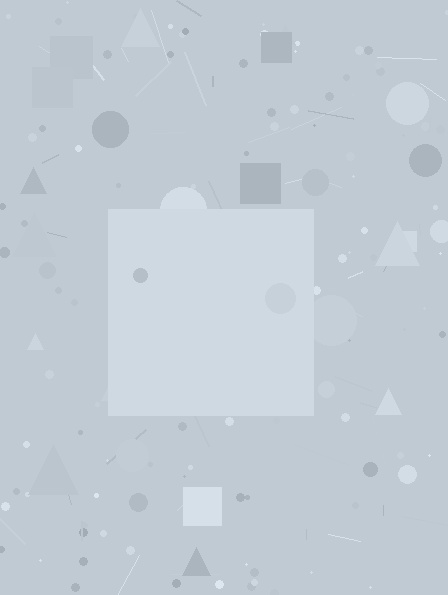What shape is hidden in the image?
A square is hidden in the image.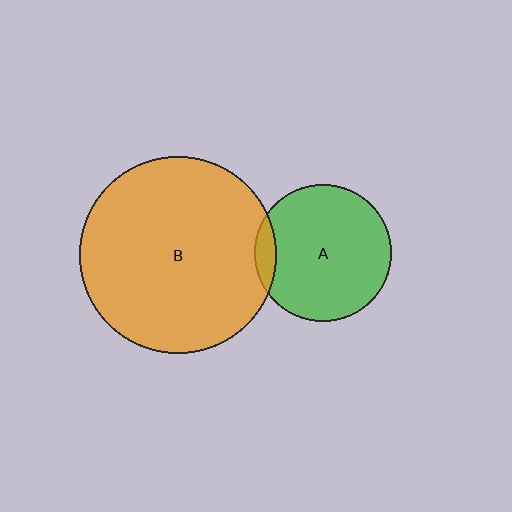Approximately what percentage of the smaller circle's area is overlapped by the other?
Approximately 10%.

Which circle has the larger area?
Circle B (orange).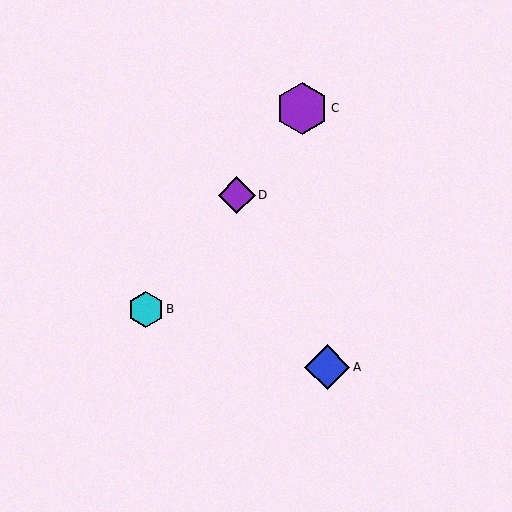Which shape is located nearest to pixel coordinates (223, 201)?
The purple diamond (labeled D) at (237, 195) is nearest to that location.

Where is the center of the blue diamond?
The center of the blue diamond is at (327, 367).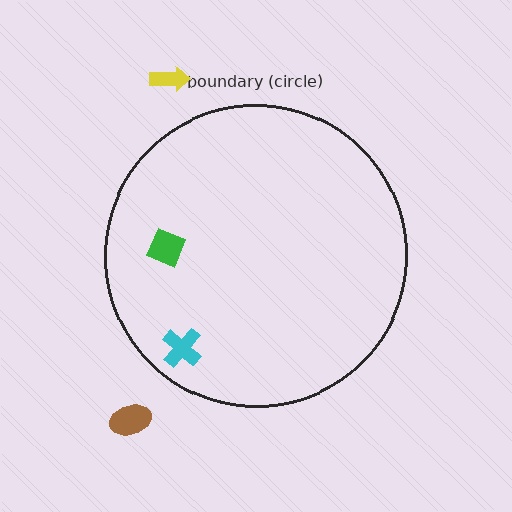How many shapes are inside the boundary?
2 inside, 2 outside.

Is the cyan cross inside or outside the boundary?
Inside.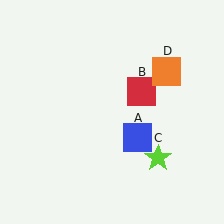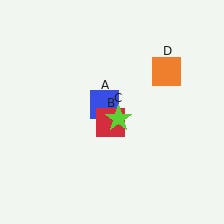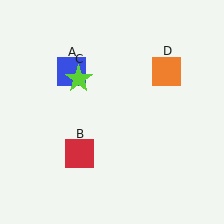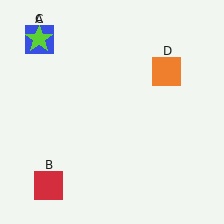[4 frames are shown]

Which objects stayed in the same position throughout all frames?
Orange square (object D) remained stationary.